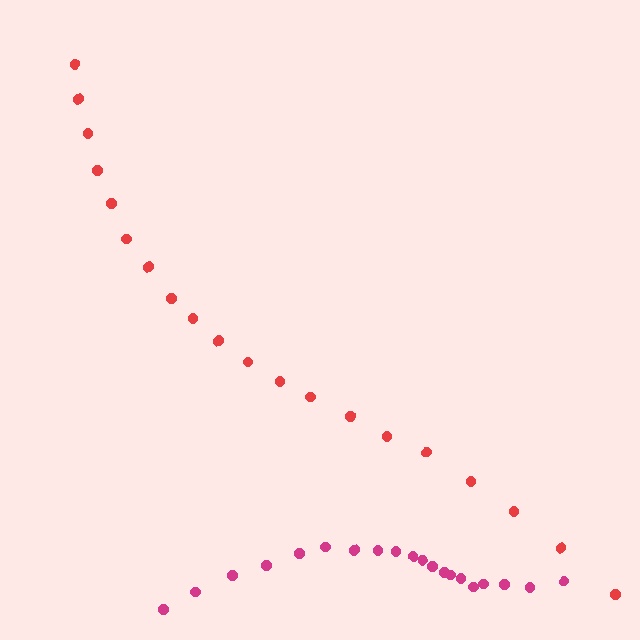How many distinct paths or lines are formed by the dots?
There are 2 distinct paths.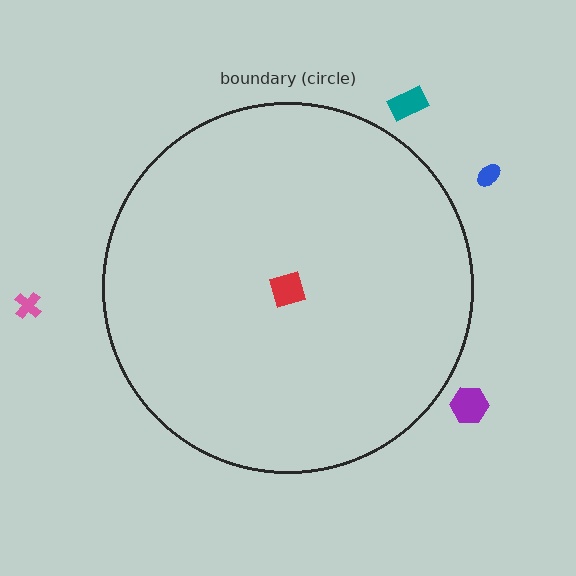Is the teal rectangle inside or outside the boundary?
Outside.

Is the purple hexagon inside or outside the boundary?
Outside.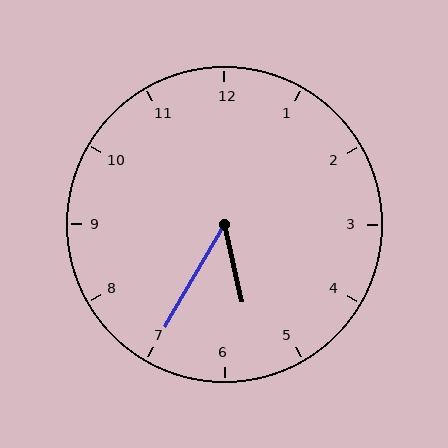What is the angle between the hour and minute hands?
Approximately 42 degrees.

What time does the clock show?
5:35.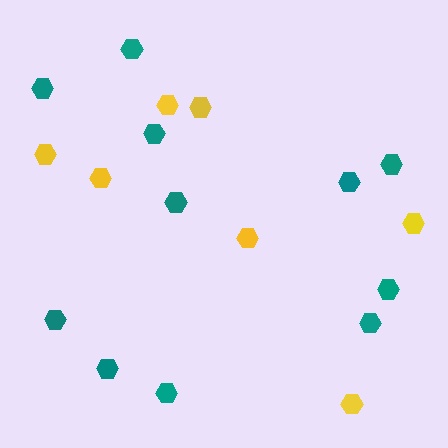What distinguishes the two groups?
There are 2 groups: one group of yellow hexagons (7) and one group of teal hexagons (11).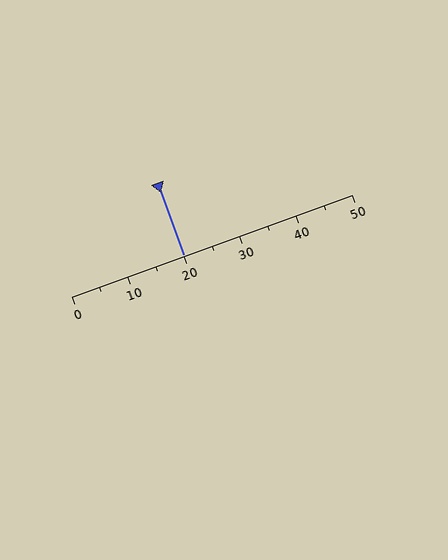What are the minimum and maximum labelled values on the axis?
The axis runs from 0 to 50.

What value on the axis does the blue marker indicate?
The marker indicates approximately 20.